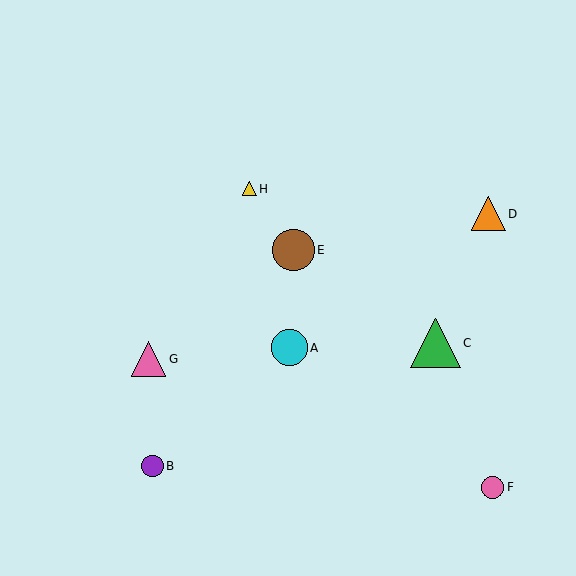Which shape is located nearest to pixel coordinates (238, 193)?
The yellow triangle (labeled H) at (249, 189) is nearest to that location.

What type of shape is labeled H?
Shape H is a yellow triangle.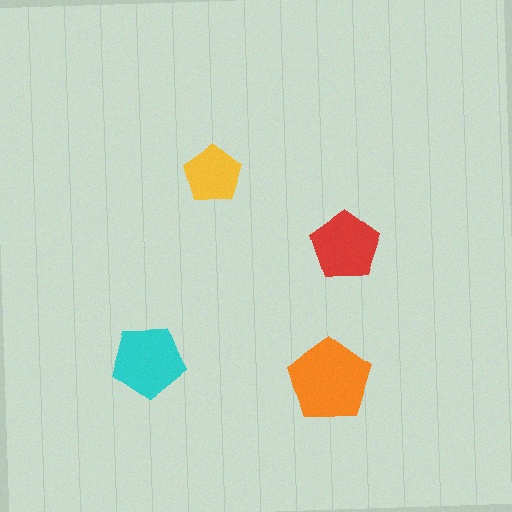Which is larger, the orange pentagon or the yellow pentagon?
The orange one.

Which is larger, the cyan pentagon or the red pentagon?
The cyan one.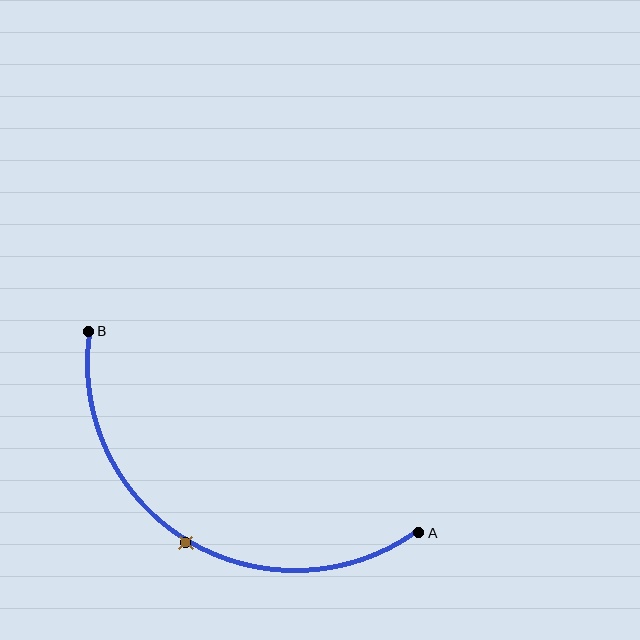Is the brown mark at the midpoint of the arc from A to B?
Yes. The brown mark lies on the arc at equal arc-length from both A and B — it is the arc midpoint.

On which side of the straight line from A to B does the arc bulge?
The arc bulges below the straight line connecting A and B.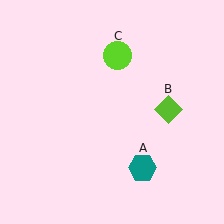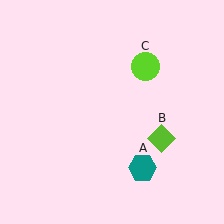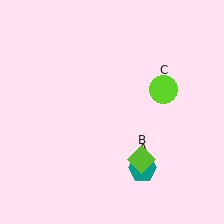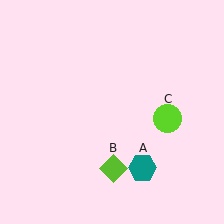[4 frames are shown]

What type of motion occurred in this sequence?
The lime diamond (object B), lime circle (object C) rotated clockwise around the center of the scene.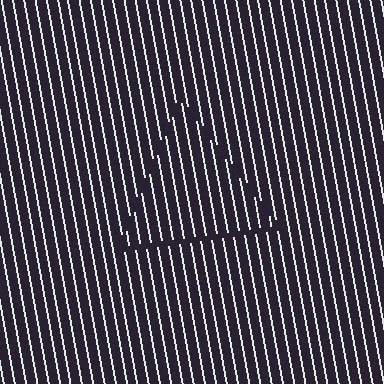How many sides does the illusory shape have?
3 sides — the line-ends trace a triangle.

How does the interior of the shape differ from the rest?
The interior of the shape contains the same grating, shifted by half a period — the contour is defined by the phase discontinuity where line-ends from the inner and outer gratings abut.